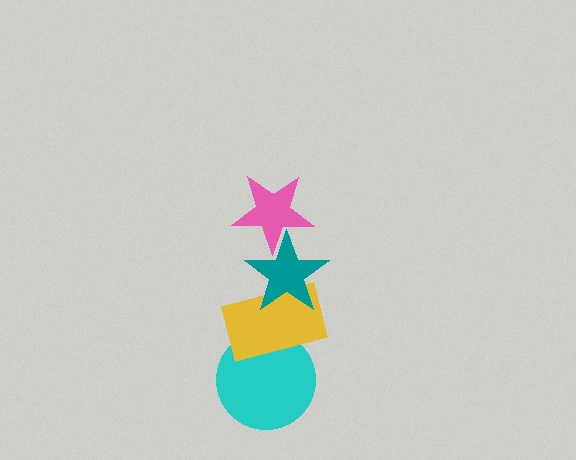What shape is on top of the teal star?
The pink star is on top of the teal star.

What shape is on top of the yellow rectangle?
The teal star is on top of the yellow rectangle.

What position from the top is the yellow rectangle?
The yellow rectangle is 3rd from the top.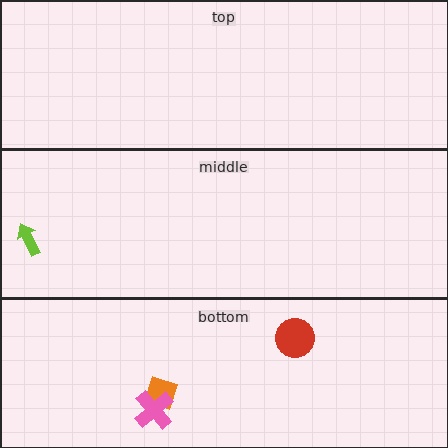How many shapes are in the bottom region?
3.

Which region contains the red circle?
The bottom region.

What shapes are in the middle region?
The lime arrow.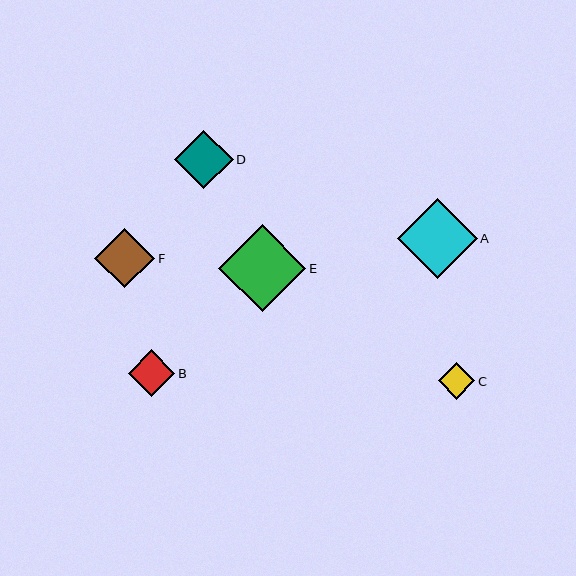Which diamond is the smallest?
Diamond C is the smallest with a size of approximately 37 pixels.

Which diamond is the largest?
Diamond E is the largest with a size of approximately 87 pixels.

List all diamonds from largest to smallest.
From largest to smallest: E, A, F, D, B, C.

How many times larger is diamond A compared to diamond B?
Diamond A is approximately 1.7 times the size of diamond B.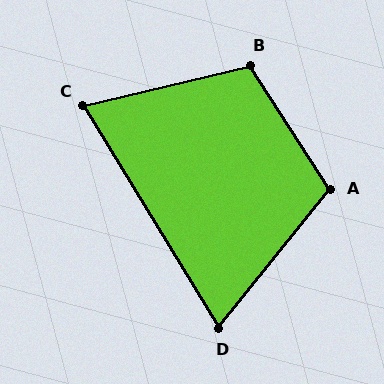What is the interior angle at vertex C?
Approximately 72 degrees (acute).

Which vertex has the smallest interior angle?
D, at approximately 70 degrees.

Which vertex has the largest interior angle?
B, at approximately 110 degrees.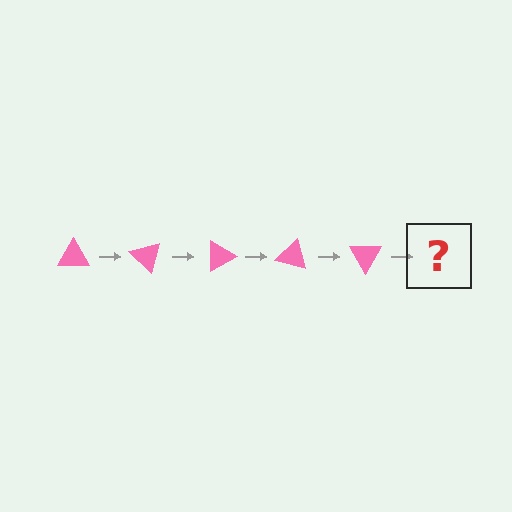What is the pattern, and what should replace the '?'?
The pattern is that the triangle rotates 45 degrees each step. The '?' should be a pink triangle rotated 225 degrees.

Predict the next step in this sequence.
The next step is a pink triangle rotated 225 degrees.